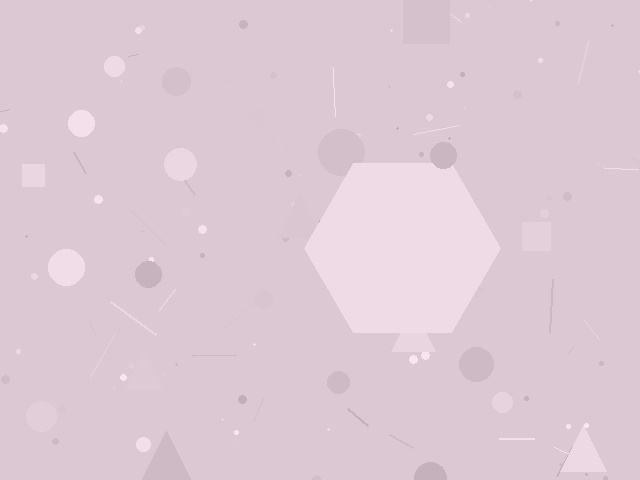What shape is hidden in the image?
A hexagon is hidden in the image.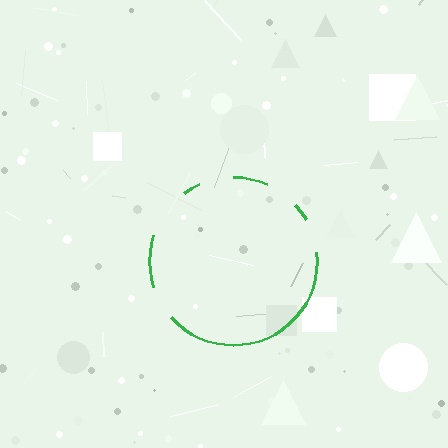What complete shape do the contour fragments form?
The contour fragments form a circle.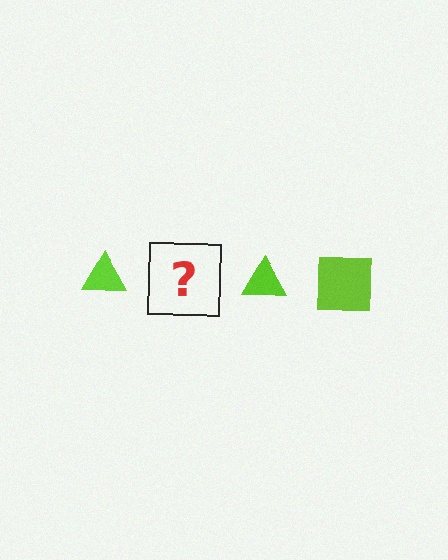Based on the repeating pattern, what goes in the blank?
The blank should be a lime square.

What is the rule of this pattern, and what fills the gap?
The rule is that the pattern cycles through triangle, square shapes in lime. The gap should be filled with a lime square.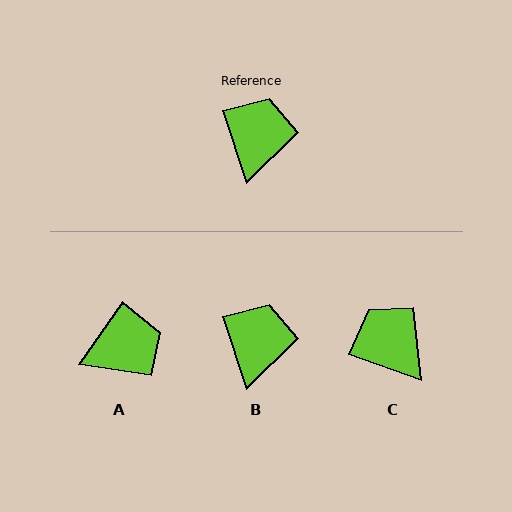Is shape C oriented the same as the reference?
No, it is off by about 52 degrees.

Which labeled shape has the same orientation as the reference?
B.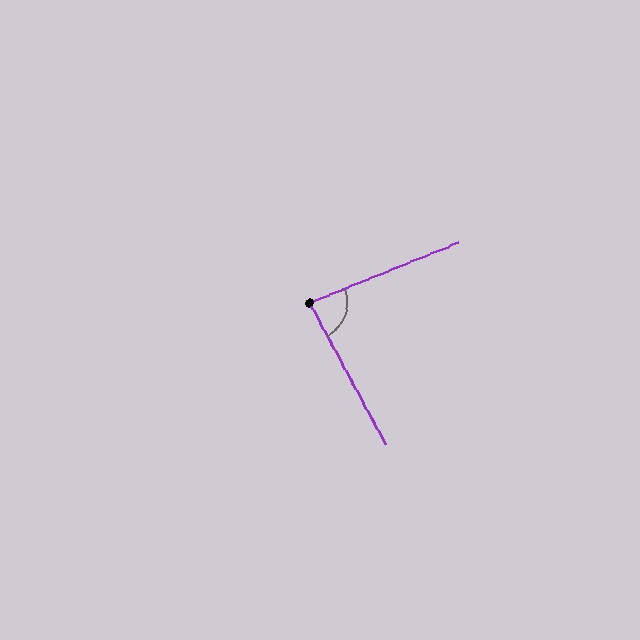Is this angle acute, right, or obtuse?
It is acute.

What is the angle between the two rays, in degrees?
Approximately 84 degrees.